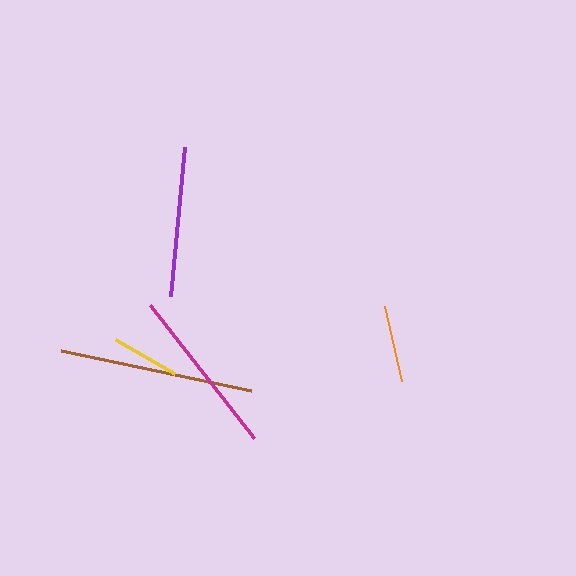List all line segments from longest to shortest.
From longest to shortest: brown, magenta, purple, orange, yellow.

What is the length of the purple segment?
The purple segment is approximately 150 pixels long.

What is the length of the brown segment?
The brown segment is approximately 194 pixels long.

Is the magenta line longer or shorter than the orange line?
The magenta line is longer than the orange line.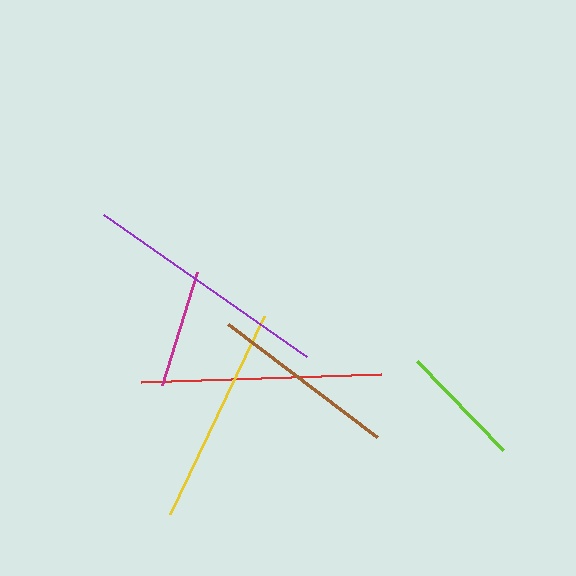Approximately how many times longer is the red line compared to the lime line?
The red line is approximately 1.9 times the length of the lime line.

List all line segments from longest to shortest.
From longest to shortest: purple, red, yellow, brown, lime, magenta.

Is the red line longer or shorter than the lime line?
The red line is longer than the lime line.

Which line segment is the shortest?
The magenta line is the shortest at approximately 118 pixels.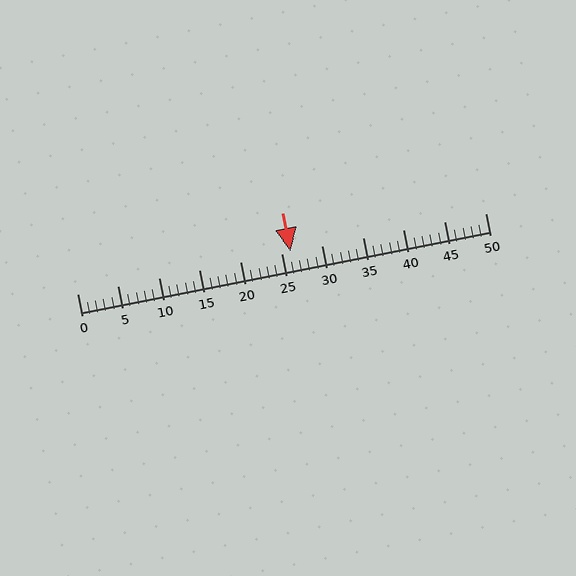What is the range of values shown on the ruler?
The ruler shows values from 0 to 50.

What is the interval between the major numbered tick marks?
The major tick marks are spaced 5 units apart.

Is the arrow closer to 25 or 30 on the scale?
The arrow is closer to 25.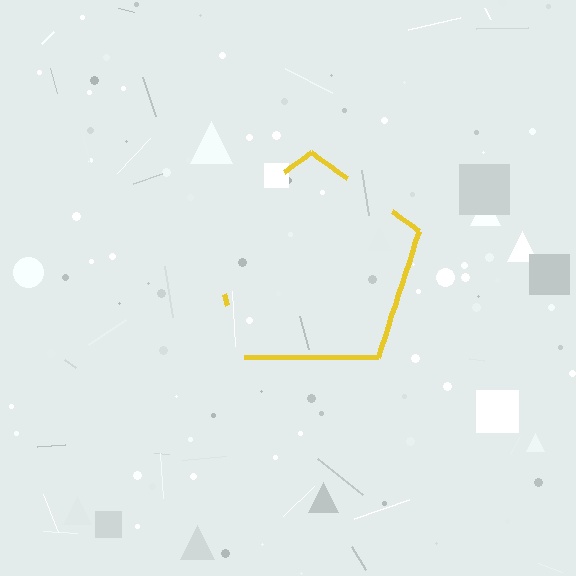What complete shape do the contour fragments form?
The contour fragments form a pentagon.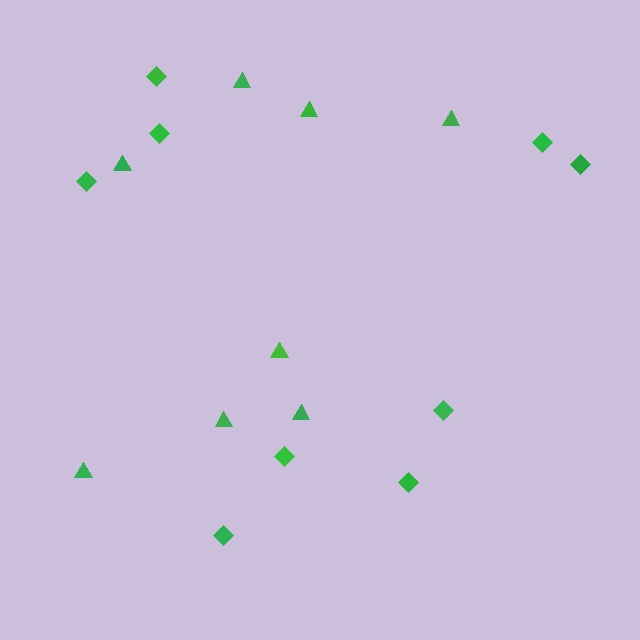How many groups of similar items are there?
There are 2 groups: one group of diamonds (9) and one group of triangles (8).